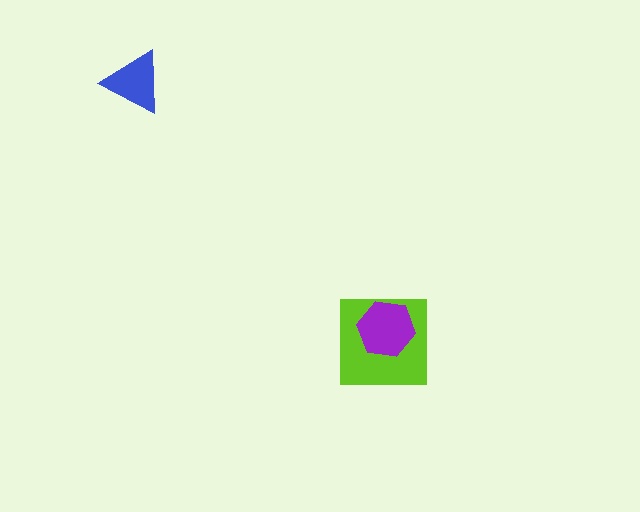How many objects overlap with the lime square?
1 object overlaps with the lime square.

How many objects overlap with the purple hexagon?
1 object overlaps with the purple hexagon.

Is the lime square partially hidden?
Yes, it is partially covered by another shape.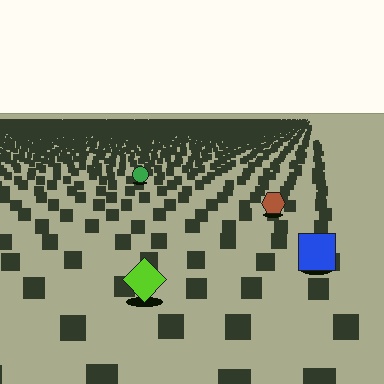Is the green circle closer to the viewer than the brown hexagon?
No. The brown hexagon is closer — you can tell from the texture gradient: the ground texture is coarser near it.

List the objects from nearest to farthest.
From nearest to farthest: the lime diamond, the blue square, the brown hexagon, the green circle.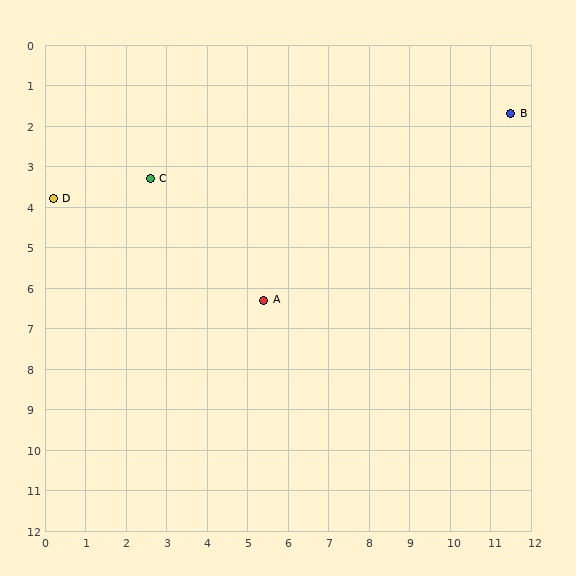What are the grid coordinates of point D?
Point D is at approximately (0.2, 3.8).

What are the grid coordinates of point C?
Point C is at approximately (2.6, 3.3).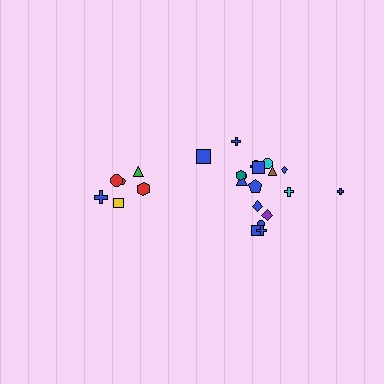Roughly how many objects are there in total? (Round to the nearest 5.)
Roughly 25 objects in total.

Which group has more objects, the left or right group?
The right group.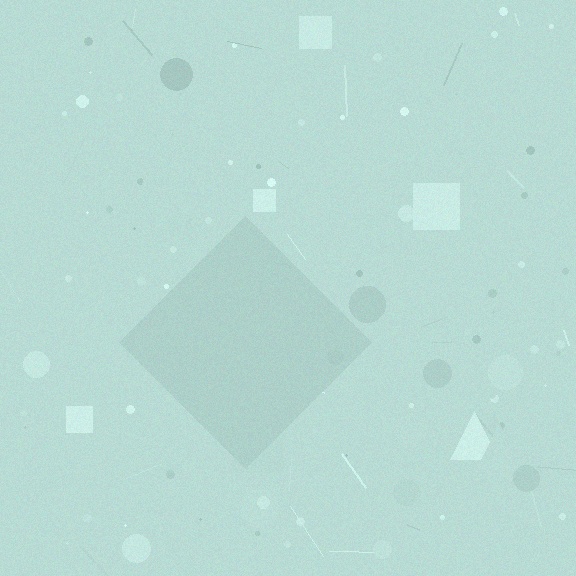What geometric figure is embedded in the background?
A diamond is embedded in the background.